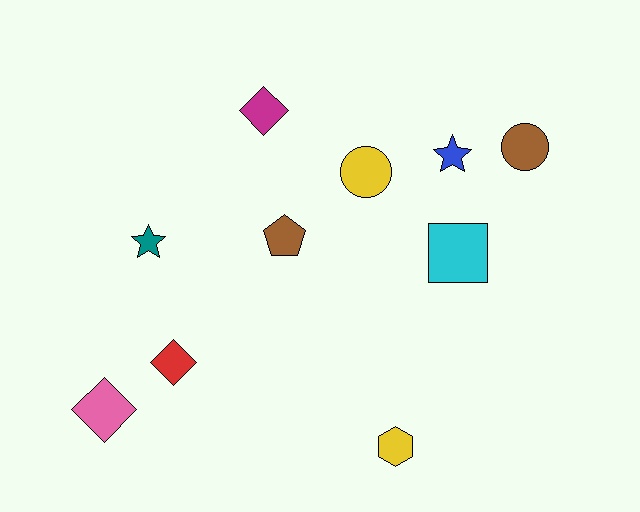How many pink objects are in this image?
There is 1 pink object.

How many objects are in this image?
There are 10 objects.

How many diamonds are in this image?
There are 3 diamonds.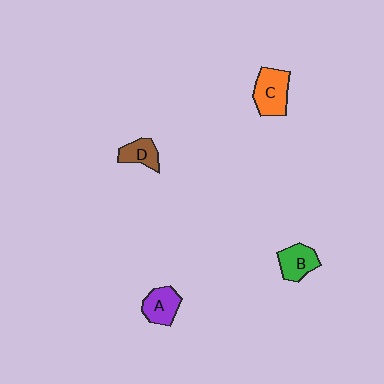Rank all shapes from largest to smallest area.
From largest to smallest: C (orange), A (purple), B (green), D (brown).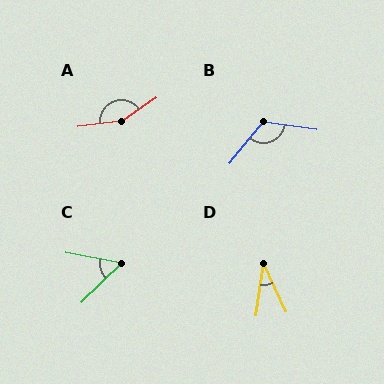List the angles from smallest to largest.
D (34°), C (55°), B (122°), A (153°).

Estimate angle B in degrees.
Approximately 122 degrees.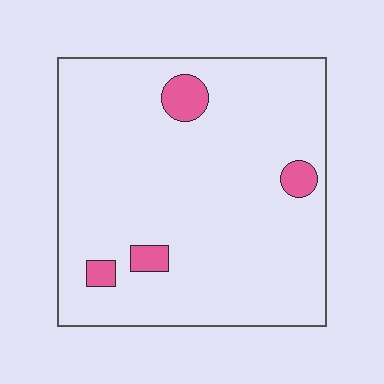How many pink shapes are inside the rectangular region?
4.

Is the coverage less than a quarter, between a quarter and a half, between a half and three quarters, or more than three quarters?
Less than a quarter.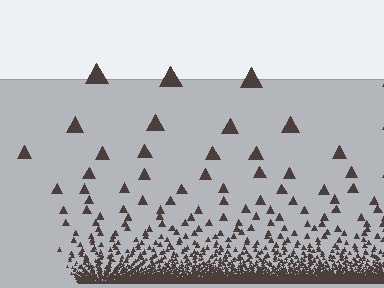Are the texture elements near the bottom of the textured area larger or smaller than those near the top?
Smaller. The gradient is inverted — elements near the bottom are smaller and denser.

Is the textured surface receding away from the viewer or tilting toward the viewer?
The surface appears to tilt toward the viewer. Texture elements get larger and sparser toward the top.